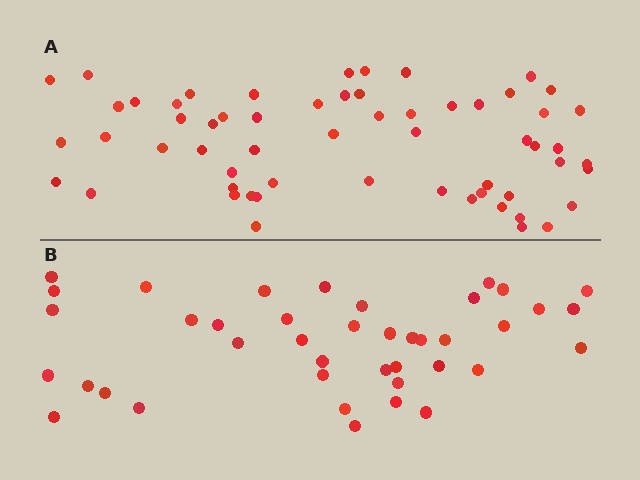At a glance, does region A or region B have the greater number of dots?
Region A (the top region) has more dots.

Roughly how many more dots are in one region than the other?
Region A has approximately 20 more dots than region B.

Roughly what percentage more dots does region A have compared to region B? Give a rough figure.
About 45% more.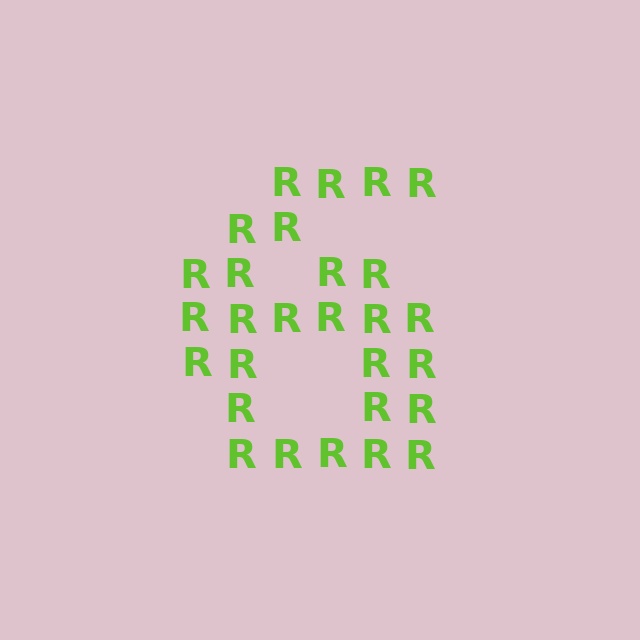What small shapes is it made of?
It is made of small letter R's.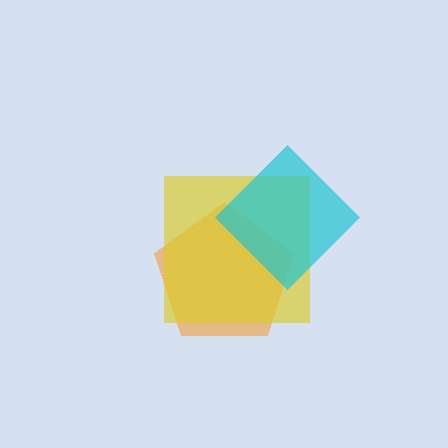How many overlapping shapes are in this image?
There are 3 overlapping shapes in the image.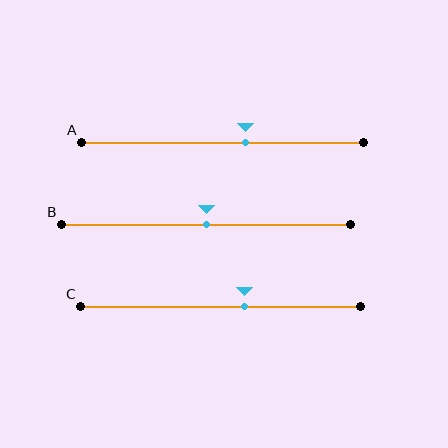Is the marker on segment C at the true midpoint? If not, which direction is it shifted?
No, the marker on segment C is shifted to the right by about 9% of the segment length.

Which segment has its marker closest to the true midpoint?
Segment B has its marker closest to the true midpoint.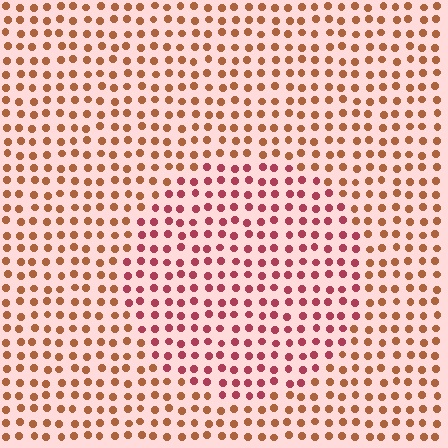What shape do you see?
I see a circle.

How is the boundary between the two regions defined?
The boundary is defined purely by a slight shift in hue (about 36 degrees). Spacing, size, and orientation are identical on both sides.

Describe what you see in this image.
The image is filled with small brown elements in a uniform arrangement. A circle-shaped region is visible where the elements are tinted to a slightly different hue, forming a subtle color boundary.